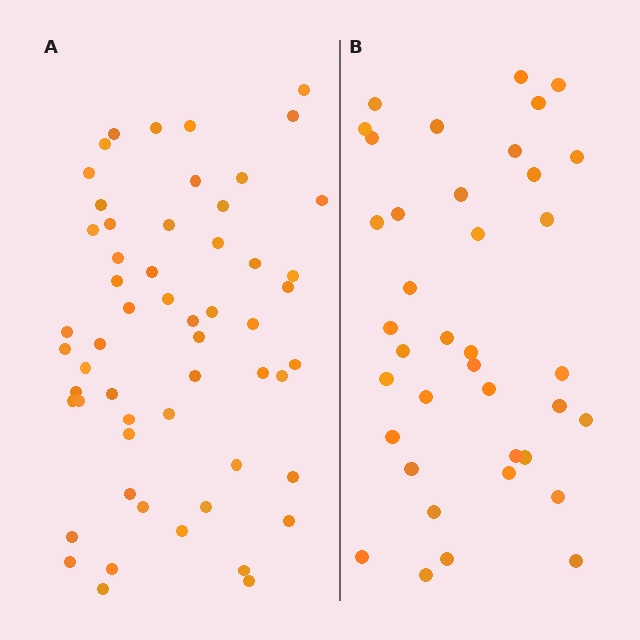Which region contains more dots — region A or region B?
Region A (the left region) has more dots.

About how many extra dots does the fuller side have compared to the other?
Region A has approximately 20 more dots than region B.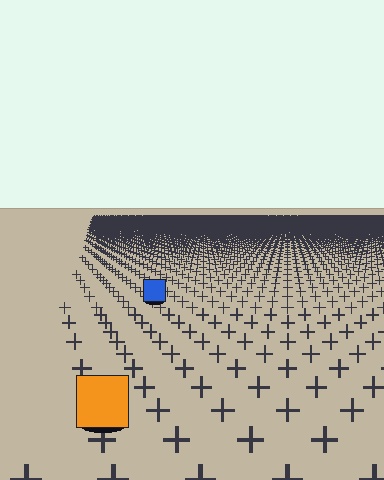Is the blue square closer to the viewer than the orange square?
No. The orange square is closer — you can tell from the texture gradient: the ground texture is coarser near it.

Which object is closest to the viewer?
The orange square is closest. The texture marks near it are larger and more spread out.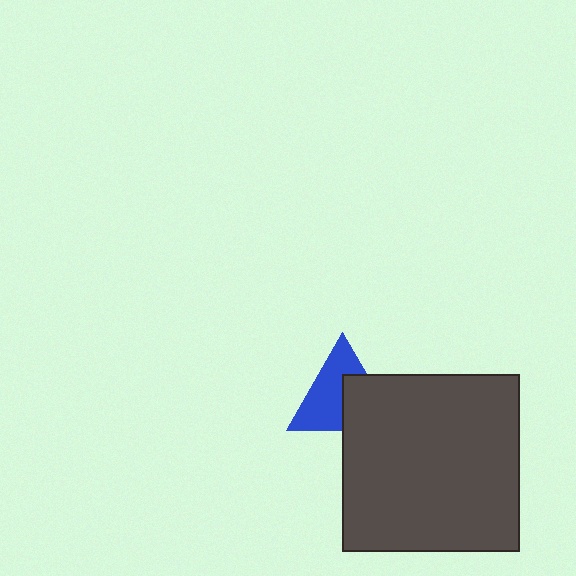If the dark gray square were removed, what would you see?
You would see the complete blue triangle.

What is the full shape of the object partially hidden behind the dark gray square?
The partially hidden object is a blue triangle.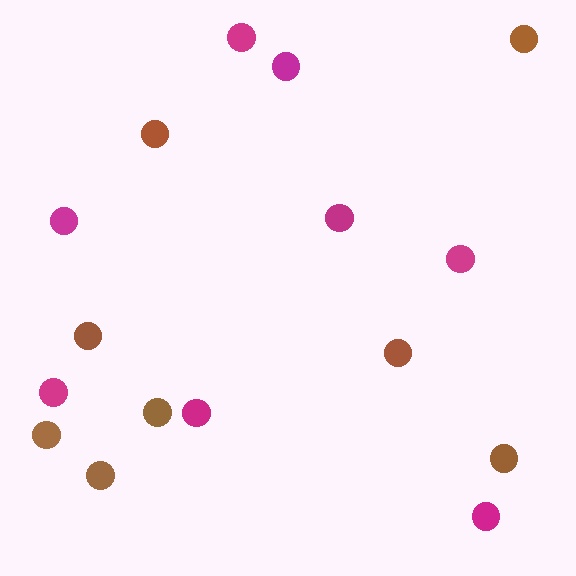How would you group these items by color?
There are 2 groups: one group of magenta circles (8) and one group of brown circles (8).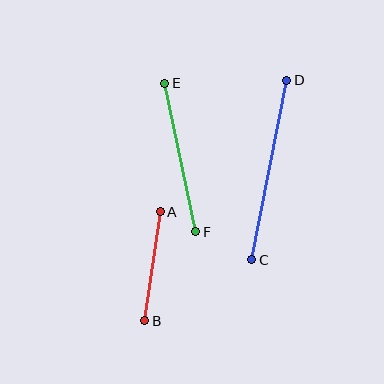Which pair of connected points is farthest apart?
Points C and D are farthest apart.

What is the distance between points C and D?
The distance is approximately 183 pixels.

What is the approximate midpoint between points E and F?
The midpoint is at approximately (180, 157) pixels.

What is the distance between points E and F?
The distance is approximately 152 pixels.